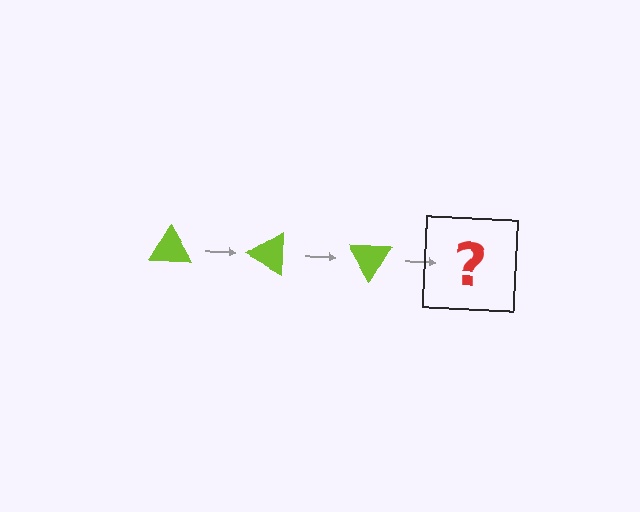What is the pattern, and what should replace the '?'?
The pattern is that the triangle rotates 30 degrees each step. The '?' should be a lime triangle rotated 90 degrees.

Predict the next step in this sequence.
The next step is a lime triangle rotated 90 degrees.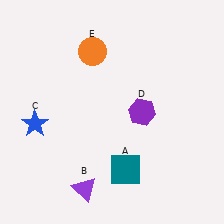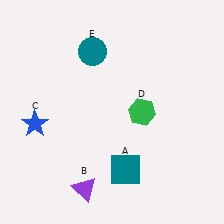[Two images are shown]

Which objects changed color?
D changed from purple to green. E changed from orange to teal.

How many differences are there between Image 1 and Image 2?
There are 2 differences between the two images.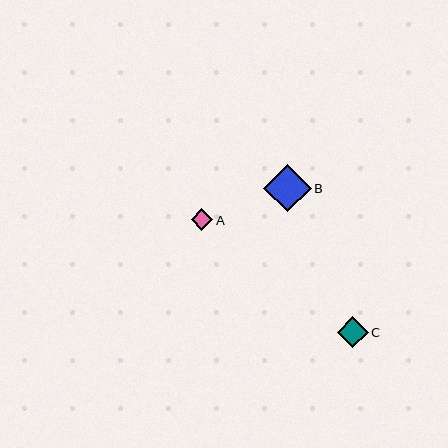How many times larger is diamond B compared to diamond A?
Diamond B is approximately 2.2 times the size of diamond A.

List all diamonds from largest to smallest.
From largest to smallest: B, C, A.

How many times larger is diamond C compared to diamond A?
Diamond C is approximately 1.4 times the size of diamond A.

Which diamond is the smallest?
Diamond A is the smallest with a size of approximately 21 pixels.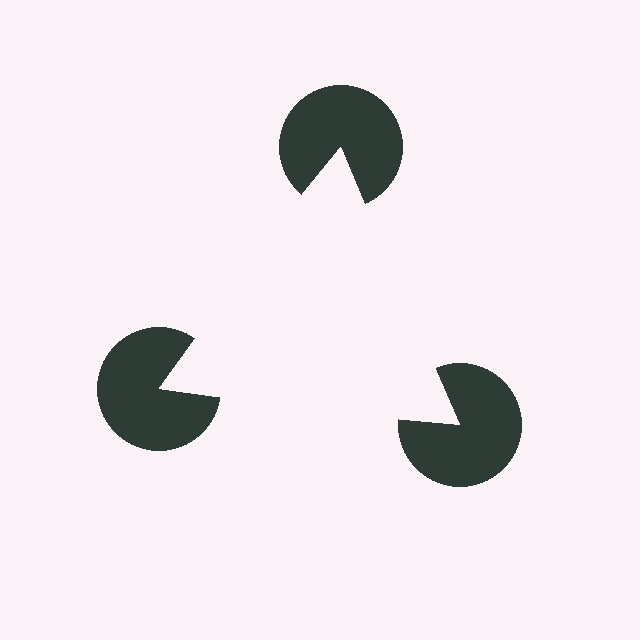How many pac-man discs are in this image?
There are 3 — one at each vertex of the illusory triangle.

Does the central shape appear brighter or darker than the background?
It typically appears slightly brighter than the background, even though no actual brightness change is drawn.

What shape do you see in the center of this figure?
An illusory triangle — its edges are inferred from the aligned wedge cuts in the pac-man discs, not physically drawn.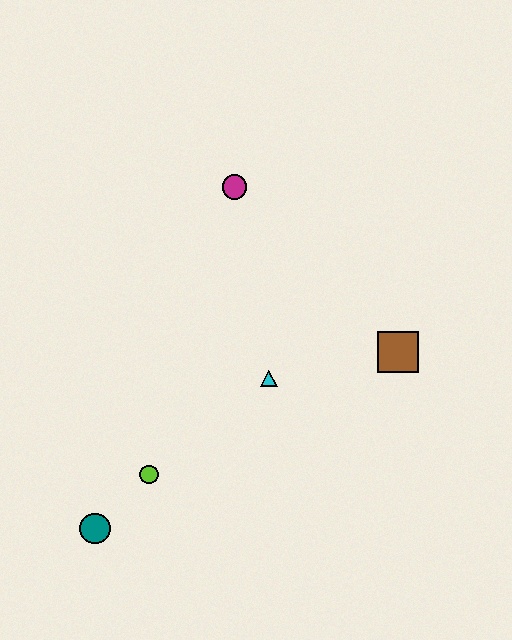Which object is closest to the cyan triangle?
The brown square is closest to the cyan triangle.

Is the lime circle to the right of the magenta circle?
No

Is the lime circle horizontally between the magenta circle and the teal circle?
Yes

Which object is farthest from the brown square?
The teal circle is farthest from the brown square.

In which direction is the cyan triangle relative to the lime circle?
The cyan triangle is to the right of the lime circle.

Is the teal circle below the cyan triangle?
Yes